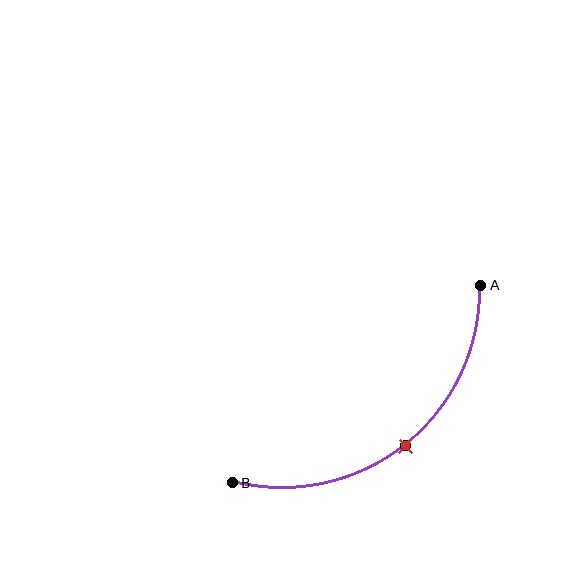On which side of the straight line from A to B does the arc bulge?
The arc bulges below and to the right of the straight line connecting A and B.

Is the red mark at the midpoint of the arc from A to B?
Yes. The red mark lies on the arc at equal arc-length from both A and B — it is the arc midpoint.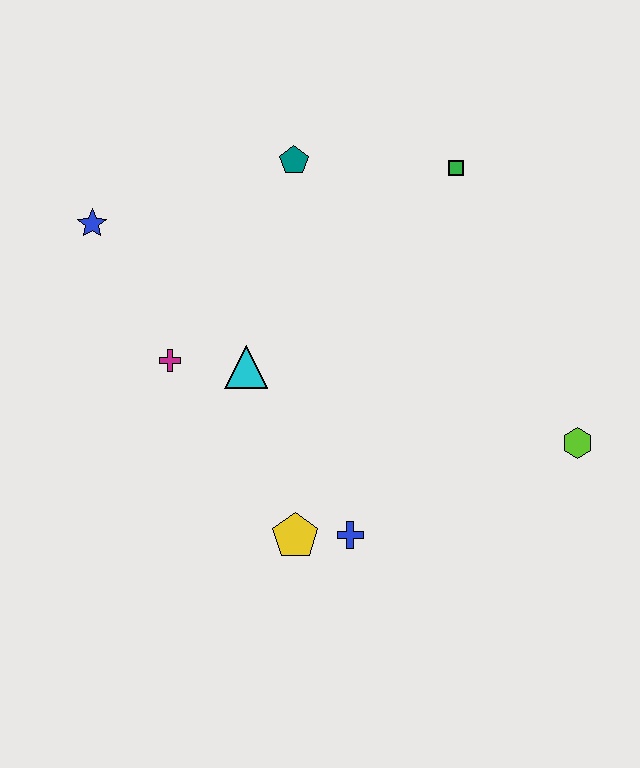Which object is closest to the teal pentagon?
The green square is closest to the teal pentagon.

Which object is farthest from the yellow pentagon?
The green square is farthest from the yellow pentagon.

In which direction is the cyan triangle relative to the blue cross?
The cyan triangle is above the blue cross.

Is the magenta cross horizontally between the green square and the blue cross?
No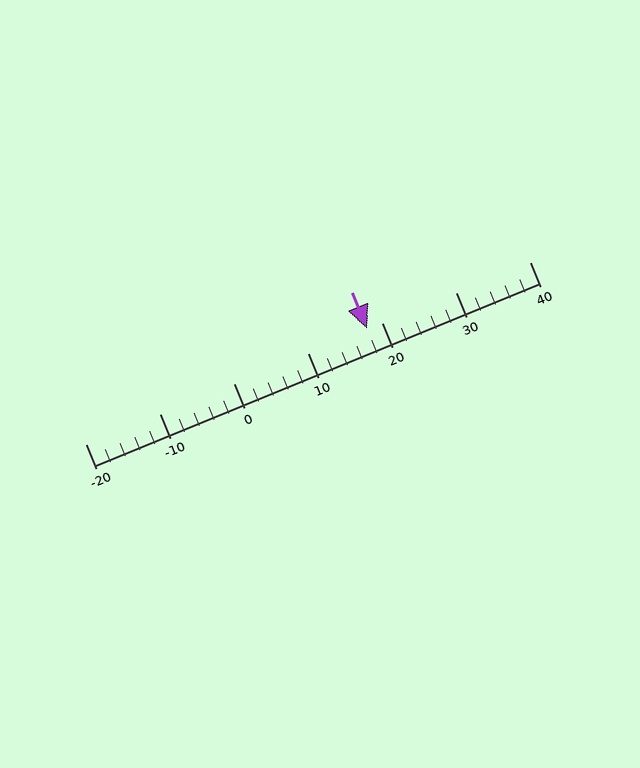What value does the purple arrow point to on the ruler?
The purple arrow points to approximately 18.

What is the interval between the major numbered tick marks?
The major tick marks are spaced 10 units apart.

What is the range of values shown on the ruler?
The ruler shows values from -20 to 40.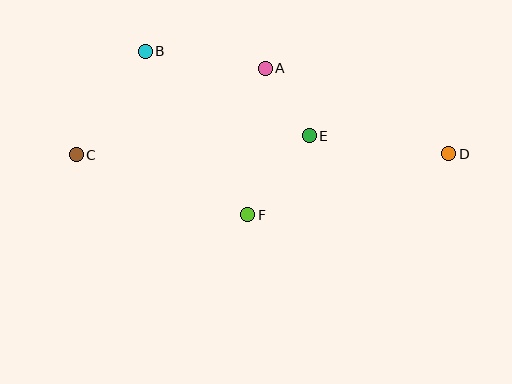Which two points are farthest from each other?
Points C and D are farthest from each other.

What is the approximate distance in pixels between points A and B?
The distance between A and B is approximately 121 pixels.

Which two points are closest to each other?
Points A and E are closest to each other.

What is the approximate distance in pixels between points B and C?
The distance between B and C is approximately 124 pixels.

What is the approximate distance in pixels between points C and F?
The distance between C and F is approximately 181 pixels.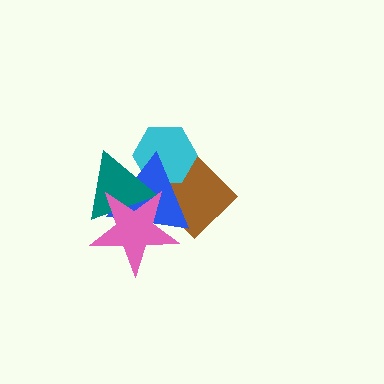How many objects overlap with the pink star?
3 objects overlap with the pink star.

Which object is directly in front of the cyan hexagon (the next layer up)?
The blue triangle is directly in front of the cyan hexagon.